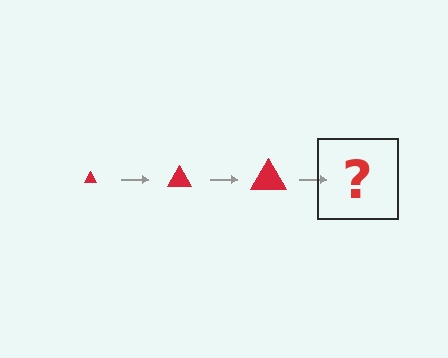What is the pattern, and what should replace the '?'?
The pattern is that the triangle gets progressively larger each step. The '?' should be a red triangle, larger than the previous one.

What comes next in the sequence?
The next element should be a red triangle, larger than the previous one.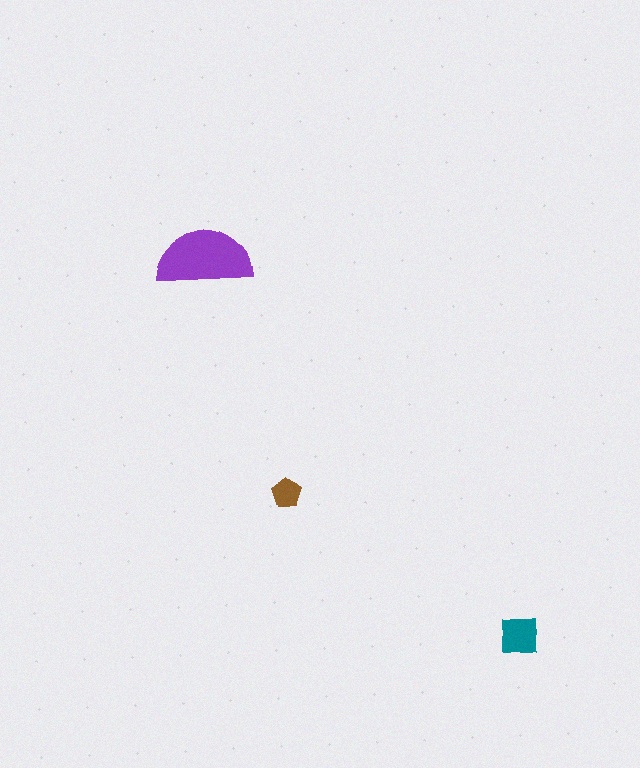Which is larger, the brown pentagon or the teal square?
The teal square.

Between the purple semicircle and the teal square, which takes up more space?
The purple semicircle.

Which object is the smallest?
The brown pentagon.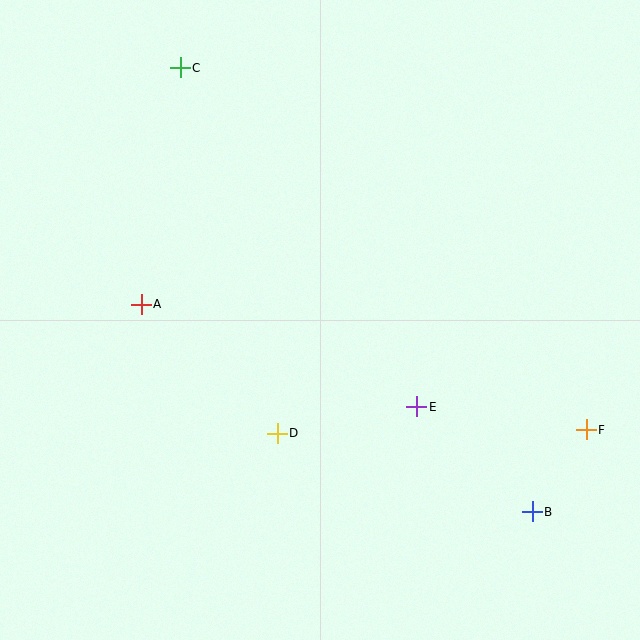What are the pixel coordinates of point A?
Point A is at (141, 304).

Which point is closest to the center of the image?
Point D at (277, 433) is closest to the center.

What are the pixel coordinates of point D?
Point D is at (277, 433).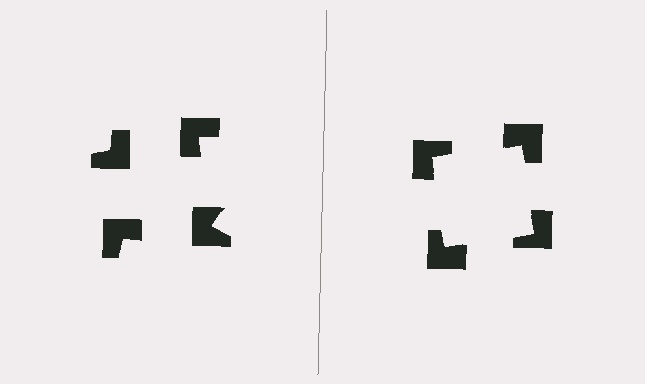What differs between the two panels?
The notched squares are positioned identically on both sides; only the wedge orientations differ. On the right they align to a square; on the left they are misaligned.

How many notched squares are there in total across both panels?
8 — 4 on each side.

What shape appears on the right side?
An illusory square.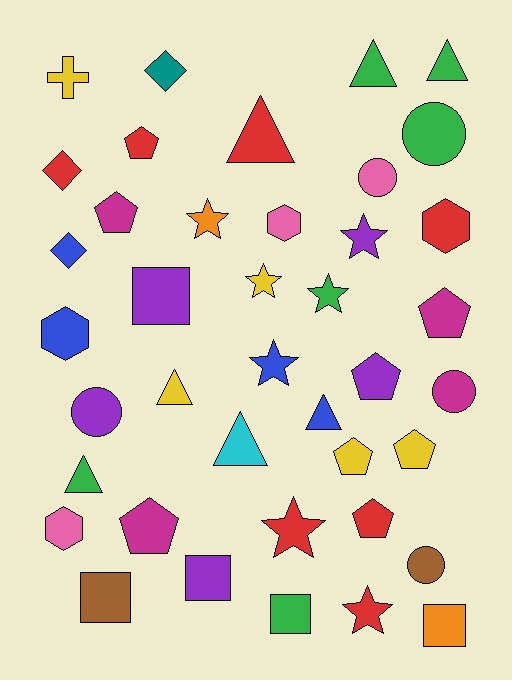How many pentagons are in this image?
There are 8 pentagons.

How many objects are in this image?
There are 40 objects.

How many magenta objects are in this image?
There are 4 magenta objects.